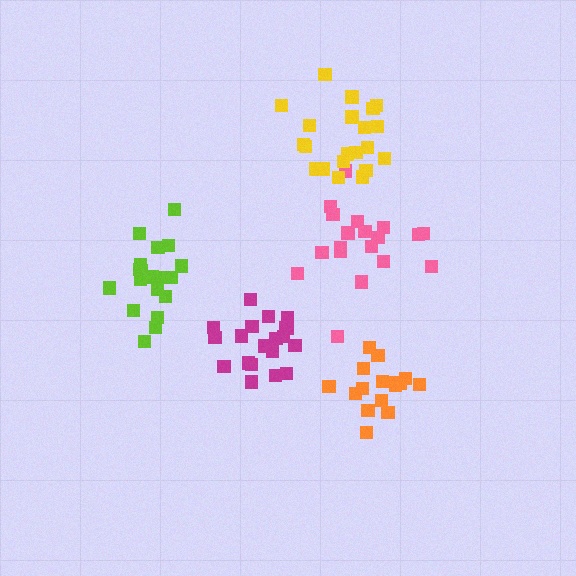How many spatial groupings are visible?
There are 5 spatial groupings.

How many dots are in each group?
Group 1: 16 dots, Group 2: 19 dots, Group 3: 20 dots, Group 4: 20 dots, Group 5: 21 dots (96 total).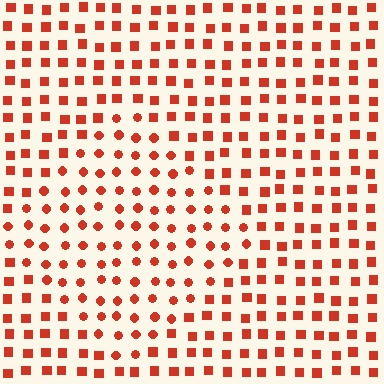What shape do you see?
I see a diamond.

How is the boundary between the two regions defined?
The boundary is defined by a change in element shape: circles inside vs. squares outside. All elements share the same color and spacing.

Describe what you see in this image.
The image is filled with small red elements arranged in a uniform grid. A diamond-shaped region contains circles, while the surrounding area contains squares. The boundary is defined purely by the change in element shape.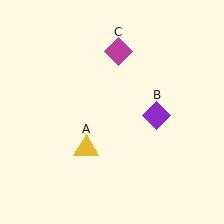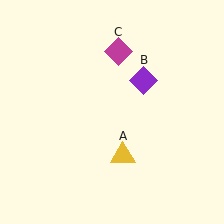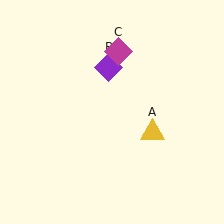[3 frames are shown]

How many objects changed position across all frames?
2 objects changed position: yellow triangle (object A), purple diamond (object B).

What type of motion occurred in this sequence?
The yellow triangle (object A), purple diamond (object B) rotated counterclockwise around the center of the scene.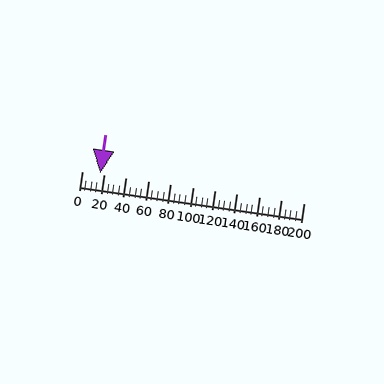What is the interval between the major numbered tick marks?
The major tick marks are spaced 20 units apart.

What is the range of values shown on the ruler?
The ruler shows values from 0 to 200.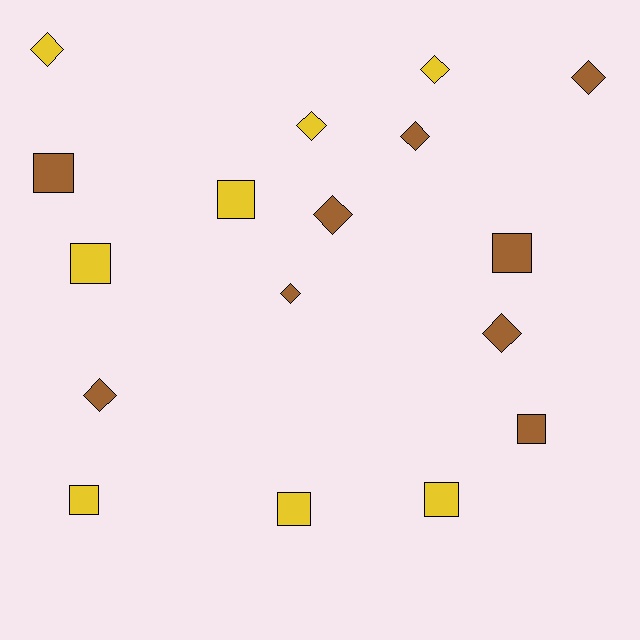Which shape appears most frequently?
Diamond, with 9 objects.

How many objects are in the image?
There are 17 objects.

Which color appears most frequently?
Brown, with 9 objects.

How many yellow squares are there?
There are 5 yellow squares.